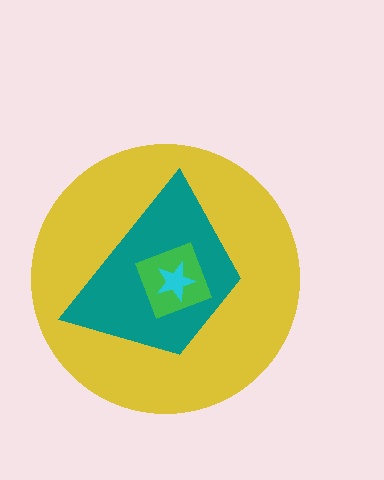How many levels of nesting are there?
4.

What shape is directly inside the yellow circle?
The teal trapezoid.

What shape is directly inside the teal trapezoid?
The green square.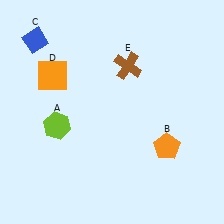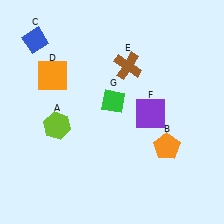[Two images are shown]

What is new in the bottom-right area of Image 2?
A purple square (F) was added in the bottom-right area of Image 2.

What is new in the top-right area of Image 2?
A green diamond (G) was added in the top-right area of Image 2.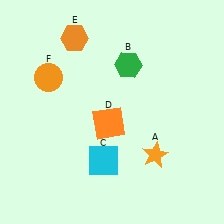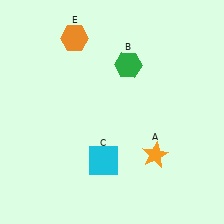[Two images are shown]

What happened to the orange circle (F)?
The orange circle (F) was removed in Image 2. It was in the top-left area of Image 1.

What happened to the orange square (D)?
The orange square (D) was removed in Image 2. It was in the bottom-left area of Image 1.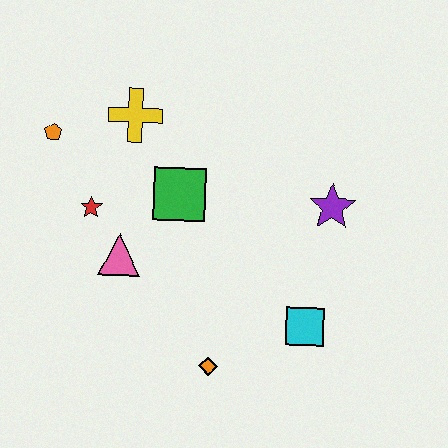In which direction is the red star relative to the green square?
The red star is to the left of the green square.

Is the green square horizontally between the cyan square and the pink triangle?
Yes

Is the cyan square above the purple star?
No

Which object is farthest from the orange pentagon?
The cyan square is farthest from the orange pentagon.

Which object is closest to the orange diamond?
The cyan square is closest to the orange diamond.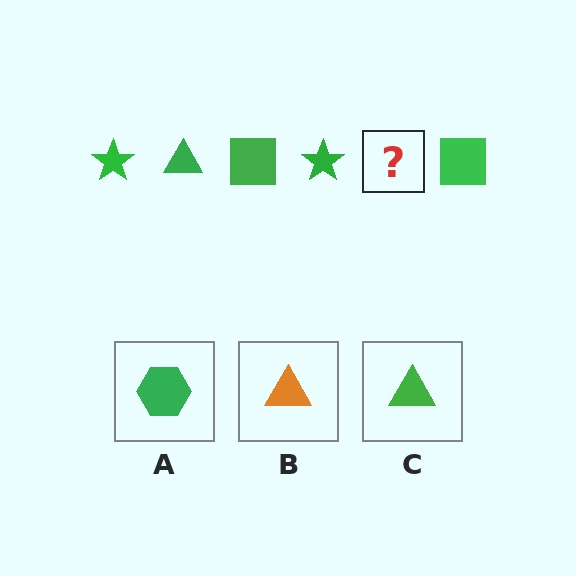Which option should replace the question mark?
Option C.